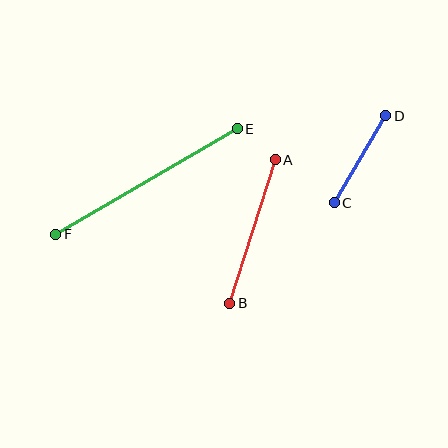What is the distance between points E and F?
The distance is approximately 210 pixels.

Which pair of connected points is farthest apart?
Points E and F are farthest apart.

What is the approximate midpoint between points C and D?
The midpoint is at approximately (360, 159) pixels.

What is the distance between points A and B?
The distance is approximately 151 pixels.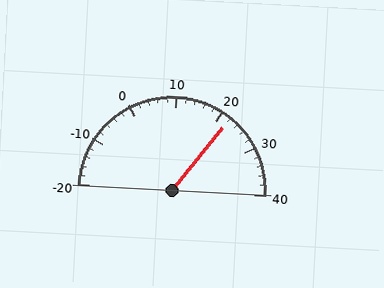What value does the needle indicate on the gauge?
The needle indicates approximately 22.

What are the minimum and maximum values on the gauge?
The gauge ranges from -20 to 40.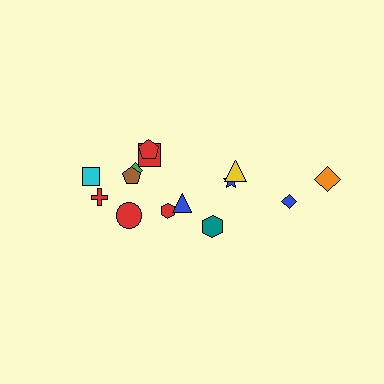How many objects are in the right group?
There are 6 objects.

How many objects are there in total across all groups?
There are 14 objects.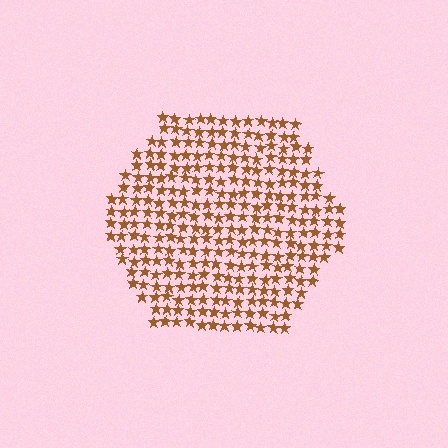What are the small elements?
The small elements are stars.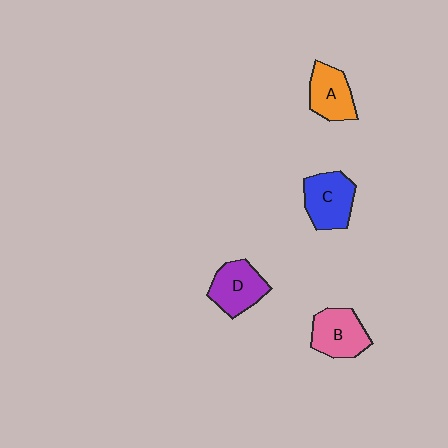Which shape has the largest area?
Shape C (blue).